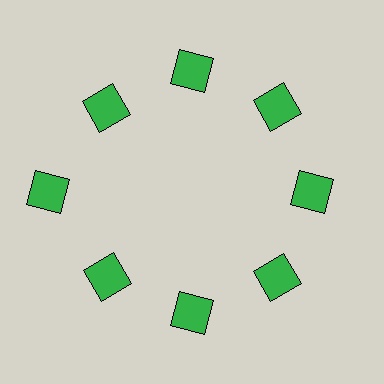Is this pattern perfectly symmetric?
No. The 8 green squares are arranged in a ring, but one element near the 9 o'clock position is pushed outward from the center, breaking the 8-fold rotational symmetry.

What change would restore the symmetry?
The symmetry would be restored by moving it inward, back onto the ring so that all 8 squares sit at equal angles and equal distance from the center.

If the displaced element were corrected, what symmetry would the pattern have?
It would have 8-fold rotational symmetry — the pattern would map onto itself every 45 degrees.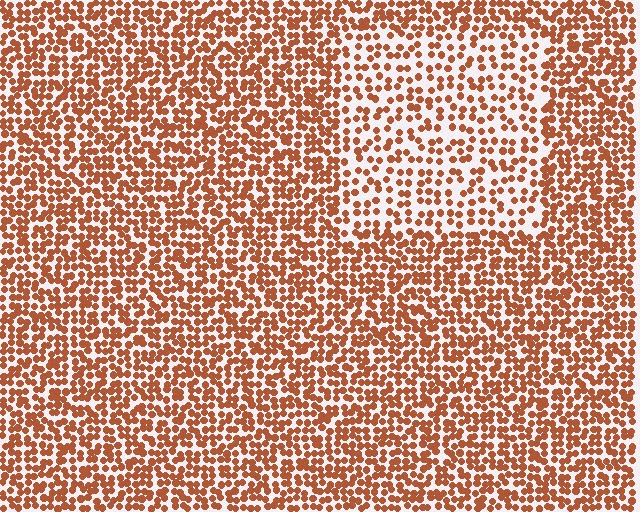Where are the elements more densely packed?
The elements are more densely packed outside the rectangle boundary.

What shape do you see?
I see a rectangle.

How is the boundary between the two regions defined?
The boundary is defined by a change in element density (approximately 1.8x ratio). All elements are the same color, size, and shape.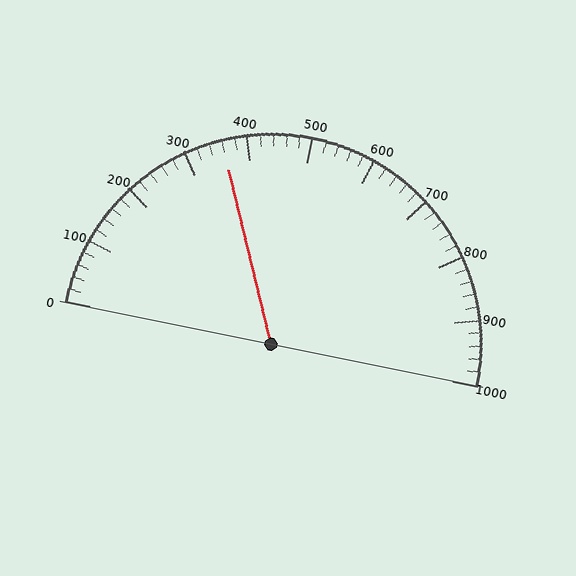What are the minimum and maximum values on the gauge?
The gauge ranges from 0 to 1000.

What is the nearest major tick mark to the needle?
The nearest major tick mark is 400.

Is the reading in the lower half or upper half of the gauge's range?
The reading is in the lower half of the range (0 to 1000).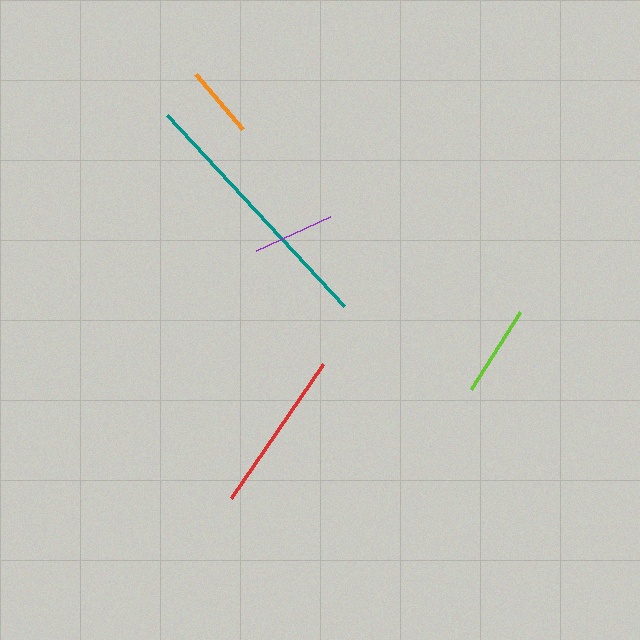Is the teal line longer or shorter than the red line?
The teal line is longer than the red line.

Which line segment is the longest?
The teal line is the longest at approximately 261 pixels.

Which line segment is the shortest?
The orange line is the shortest at approximately 72 pixels.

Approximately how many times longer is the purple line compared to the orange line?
The purple line is approximately 1.1 times the length of the orange line.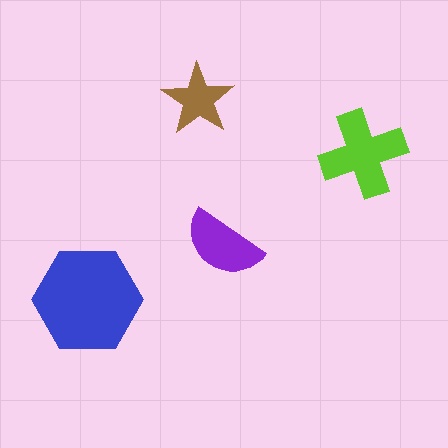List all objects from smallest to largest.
The brown star, the purple semicircle, the lime cross, the blue hexagon.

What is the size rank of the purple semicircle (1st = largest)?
3rd.